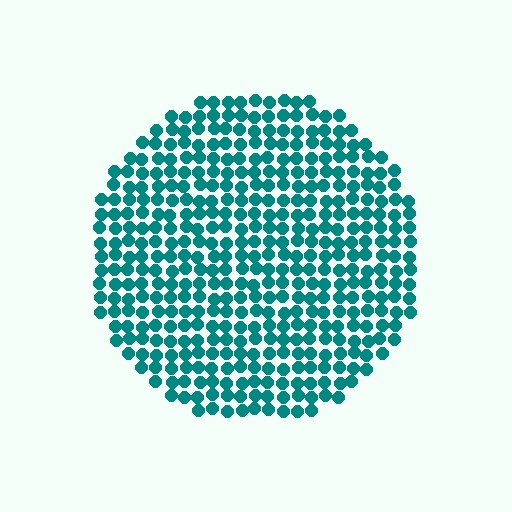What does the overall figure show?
The overall figure shows a circle.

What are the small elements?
The small elements are circles.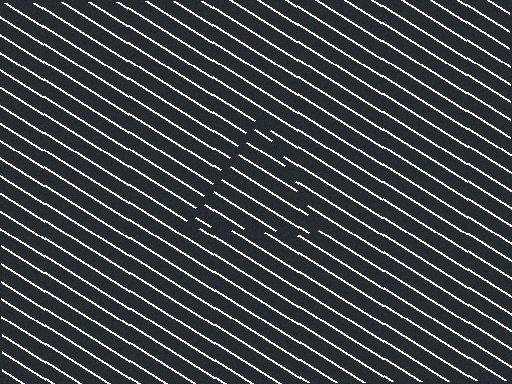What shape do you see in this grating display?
An illusory triangle. The interior of the shape contains the same grating, shifted by half a period — the contour is defined by the phase discontinuity where line-ends from the inner and outer gratings abut.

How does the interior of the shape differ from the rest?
The interior of the shape contains the same grating, shifted by half a period — the contour is defined by the phase discontinuity where line-ends from the inner and outer gratings abut.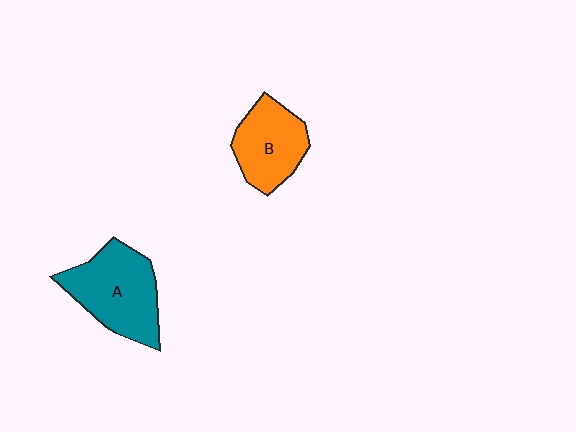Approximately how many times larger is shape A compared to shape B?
Approximately 1.3 times.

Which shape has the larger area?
Shape A (teal).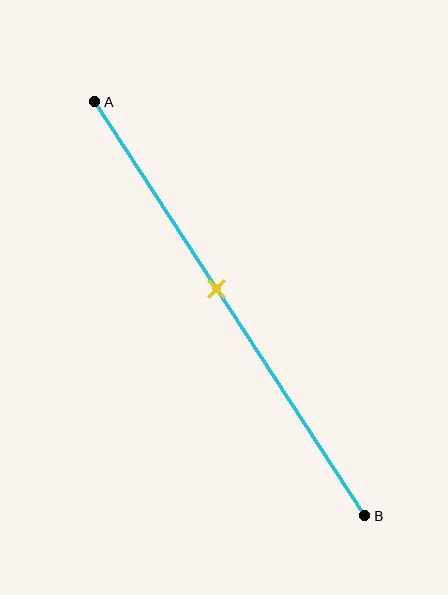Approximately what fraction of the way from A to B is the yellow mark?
The yellow mark is approximately 45% of the way from A to B.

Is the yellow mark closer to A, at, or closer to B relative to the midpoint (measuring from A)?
The yellow mark is closer to point A than the midpoint of segment AB.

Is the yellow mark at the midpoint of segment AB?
No, the mark is at about 45% from A, not at the 50% midpoint.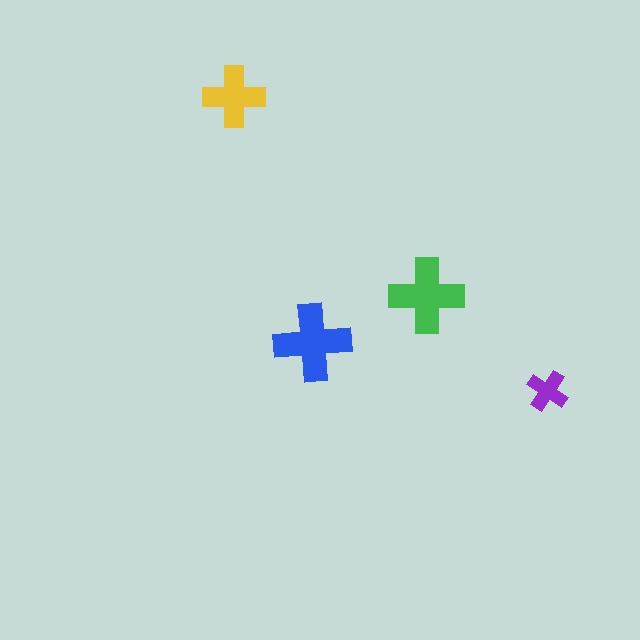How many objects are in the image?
There are 4 objects in the image.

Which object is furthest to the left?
The yellow cross is leftmost.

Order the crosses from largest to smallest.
the blue one, the green one, the yellow one, the purple one.